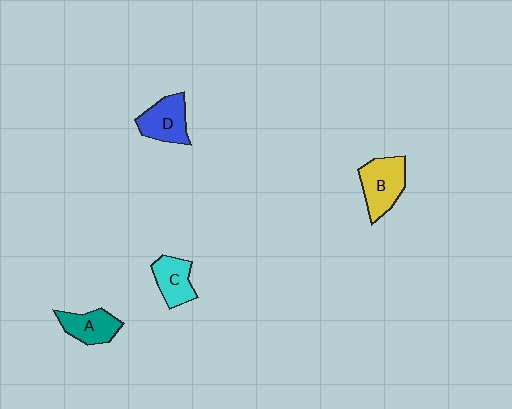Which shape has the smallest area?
Shape C (cyan).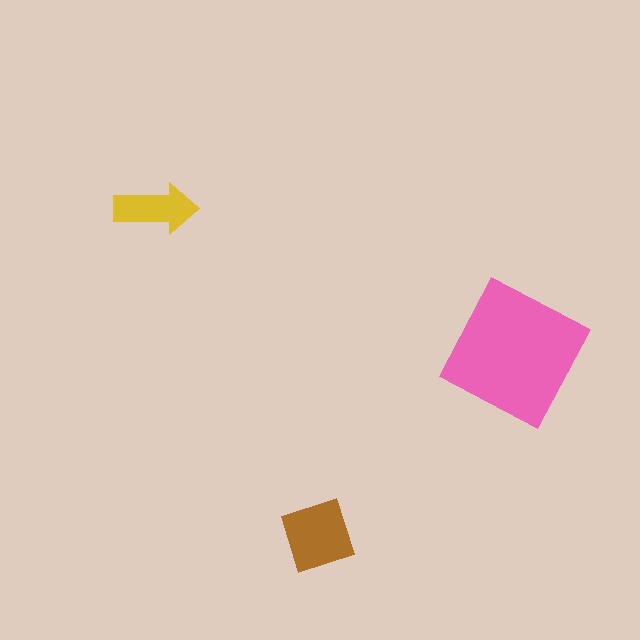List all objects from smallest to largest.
The yellow arrow, the brown diamond, the pink square.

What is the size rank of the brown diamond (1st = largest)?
2nd.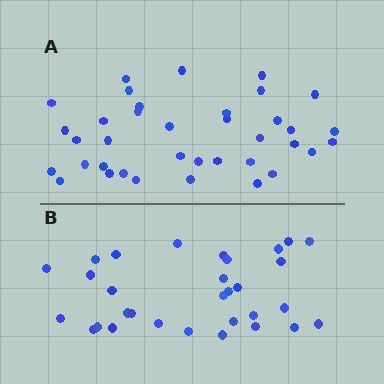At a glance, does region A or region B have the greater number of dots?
Region A (the top region) has more dots.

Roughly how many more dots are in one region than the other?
Region A has about 6 more dots than region B.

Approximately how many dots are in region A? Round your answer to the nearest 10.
About 40 dots. (The exact count is 37, which rounds to 40.)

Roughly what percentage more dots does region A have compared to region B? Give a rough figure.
About 20% more.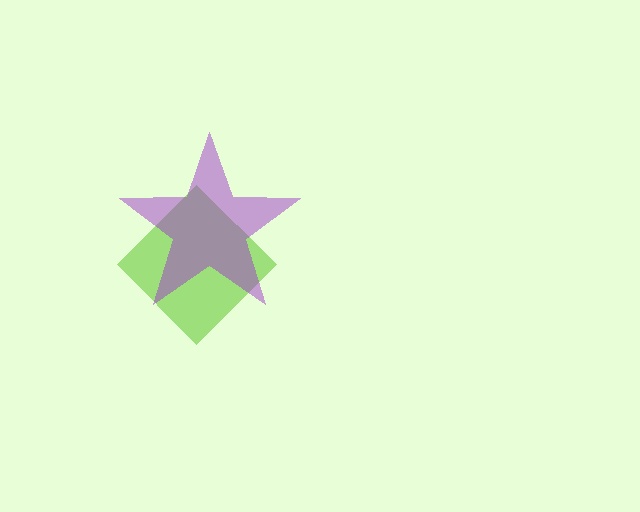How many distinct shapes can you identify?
There are 2 distinct shapes: a lime diamond, a purple star.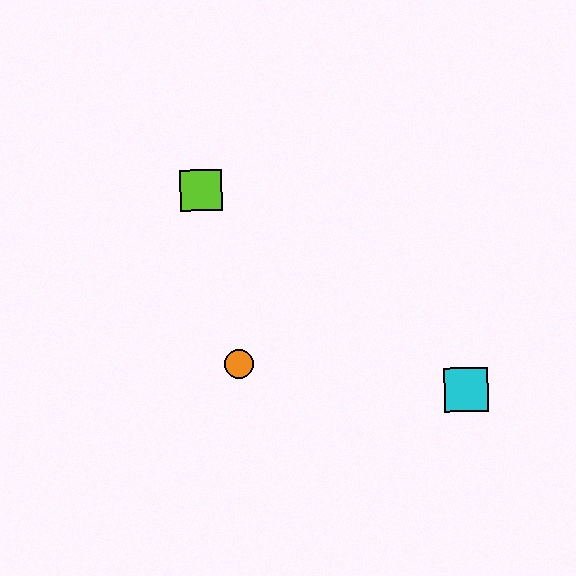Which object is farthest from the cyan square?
The lime square is farthest from the cyan square.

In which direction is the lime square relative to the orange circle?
The lime square is above the orange circle.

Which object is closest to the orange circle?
The lime square is closest to the orange circle.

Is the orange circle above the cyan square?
Yes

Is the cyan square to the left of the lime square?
No